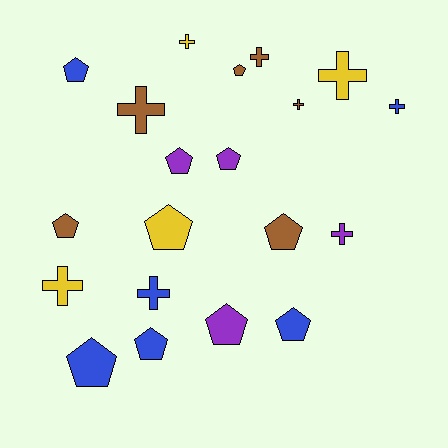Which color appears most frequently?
Blue, with 6 objects.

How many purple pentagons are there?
There are 3 purple pentagons.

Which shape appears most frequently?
Pentagon, with 11 objects.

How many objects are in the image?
There are 20 objects.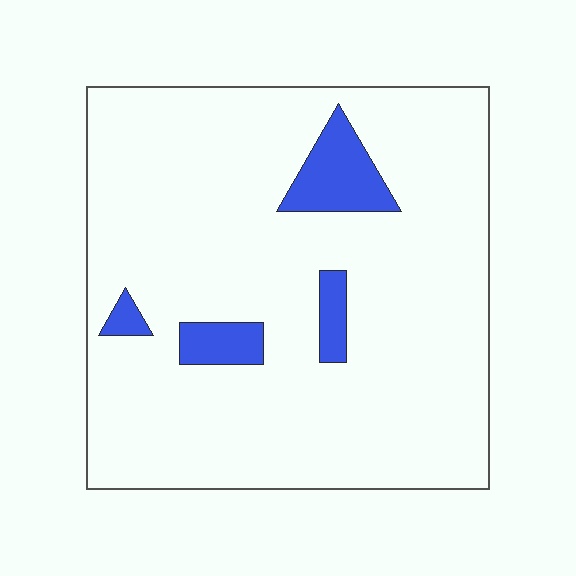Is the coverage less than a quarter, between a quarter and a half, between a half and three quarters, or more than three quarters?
Less than a quarter.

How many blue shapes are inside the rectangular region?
4.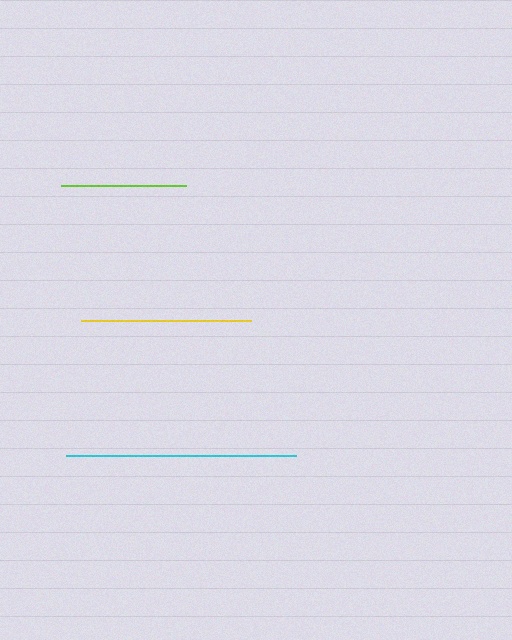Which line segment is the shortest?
The lime line is the shortest at approximately 125 pixels.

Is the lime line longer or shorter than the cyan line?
The cyan line is longer than the lime line.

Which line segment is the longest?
The cyan line is the longest at approximately 230 pixels.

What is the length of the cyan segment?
The cyan segment is approximately 230 pixels long.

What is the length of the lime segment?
The lime segment is approximately 125 pixels long.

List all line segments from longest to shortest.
From longest to shortest: cyan, yellow, lime.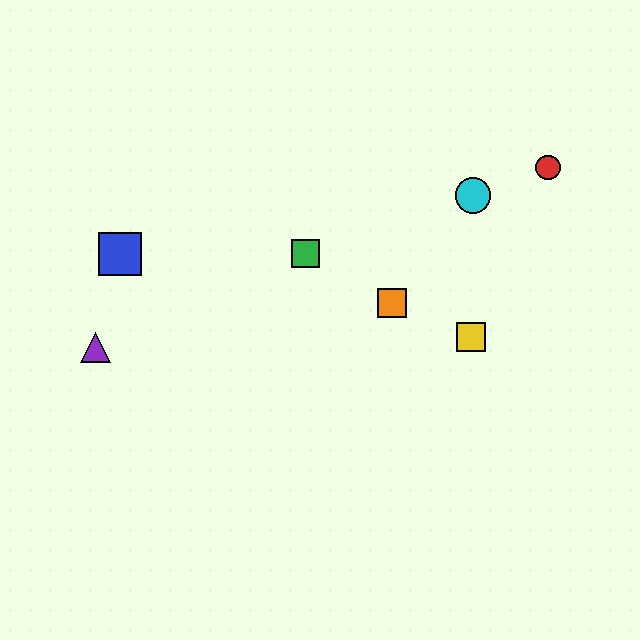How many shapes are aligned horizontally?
2 shapes (the blue square, the green square) are aligned horizontally.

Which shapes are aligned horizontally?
The blue square, the green square are aligned horizontally.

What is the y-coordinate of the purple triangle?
The purple triangle is at y≈348.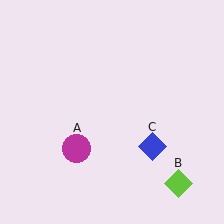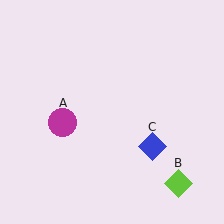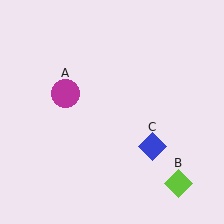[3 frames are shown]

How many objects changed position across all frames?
1 object changed position: magenta circle (object A).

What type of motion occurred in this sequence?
The magenta circle (object A) rotated clockwise around the center of the scene.